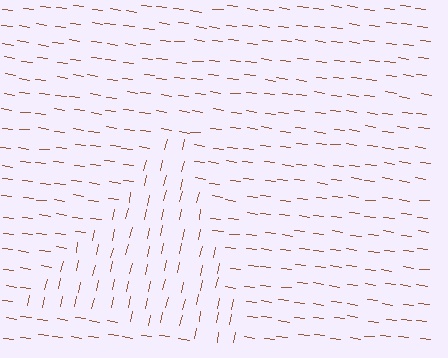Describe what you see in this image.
The image is filled with small brown line segments. A triangle region in the image has lines oriented differently from the surrounding lines, creating a visible texture boundary.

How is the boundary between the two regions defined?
The boundary is defined purely by a change in line orientation (approximately 84 degrees difference). All lines are the same color and thickness.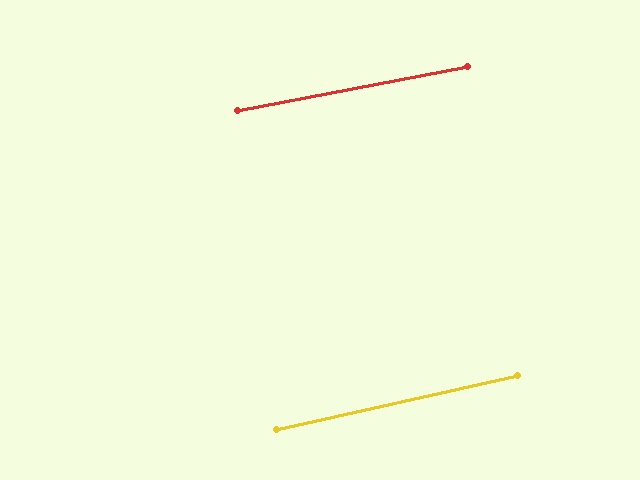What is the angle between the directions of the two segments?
Approximately 2 degrees.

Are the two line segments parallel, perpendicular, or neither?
Parallel — their directions differ by only 1.8°.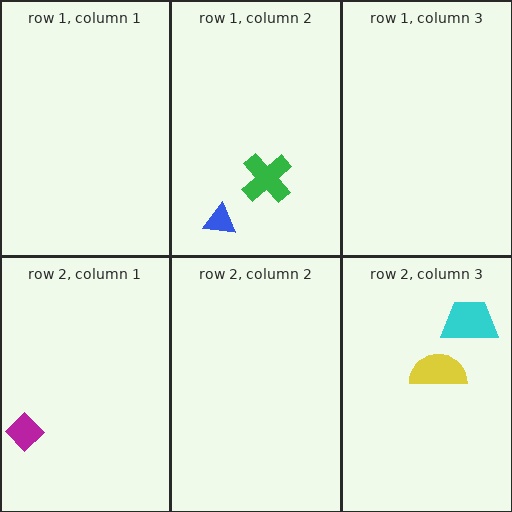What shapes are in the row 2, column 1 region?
The magenta diamond.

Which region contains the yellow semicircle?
The row 2, column 3 region.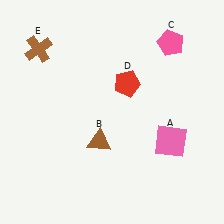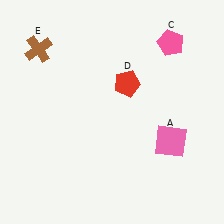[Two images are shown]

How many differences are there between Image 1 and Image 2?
There is 1 difference between the two images.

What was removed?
The brown triangle (B) was removed in Image 2.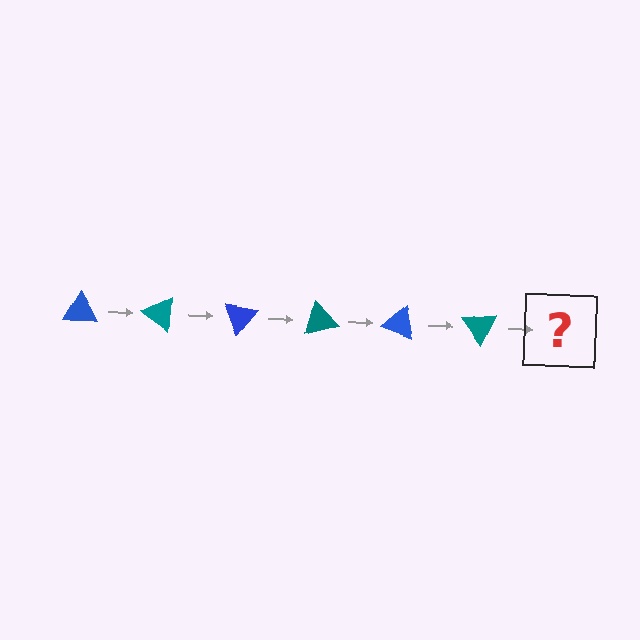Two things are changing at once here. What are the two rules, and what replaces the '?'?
The two rules are that it rotates 35 degrees each step and the color cycles through blue and teal. The '?' should be a blue triangle, rotated 210 degrees from the start.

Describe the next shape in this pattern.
It should be a blue triangle, rotated 210 degrees from the start.